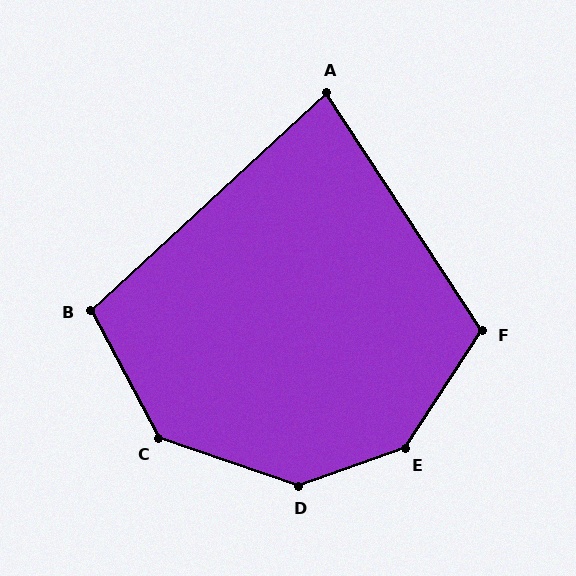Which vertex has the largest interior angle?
E, at approximately 143 degrees.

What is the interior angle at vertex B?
Approximately 105 degrees (obtuse).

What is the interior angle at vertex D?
Approximately 142 degrees (obtuse).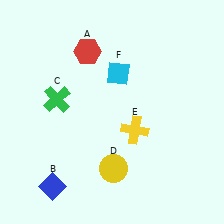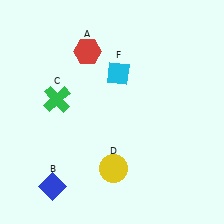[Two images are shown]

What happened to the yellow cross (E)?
The yellow cross (E) was removed in Image 2. It was in the bottom-right area of Image 1.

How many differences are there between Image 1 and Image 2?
There is 1 difference between the two images.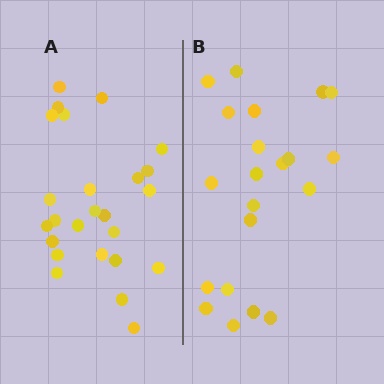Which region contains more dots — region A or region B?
Region A (the left region) has more dots.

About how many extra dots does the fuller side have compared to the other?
Region A has about 4 more dots than region B.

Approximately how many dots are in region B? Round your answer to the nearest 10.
About 20 dots. (The exact count is 21, which rounds to 20.)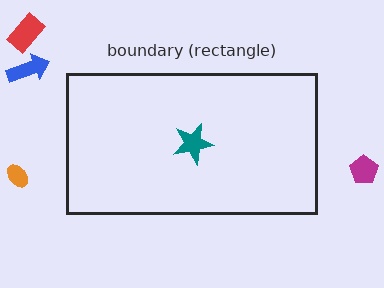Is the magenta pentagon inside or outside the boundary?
Outside.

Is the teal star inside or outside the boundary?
Inside.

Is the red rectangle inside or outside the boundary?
Outside.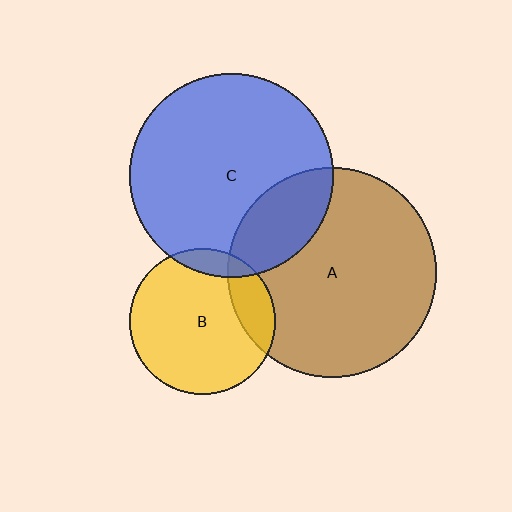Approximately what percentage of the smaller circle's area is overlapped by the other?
Approximately 20%.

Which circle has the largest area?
Circle A (brown).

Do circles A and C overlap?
Yes.